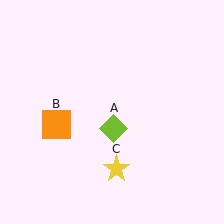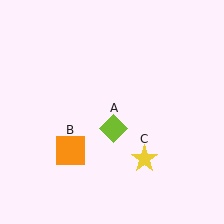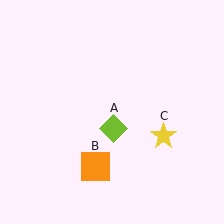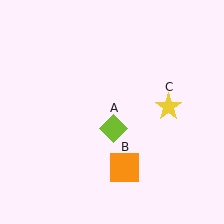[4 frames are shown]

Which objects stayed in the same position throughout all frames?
Lime diamond (object A) remained stationary.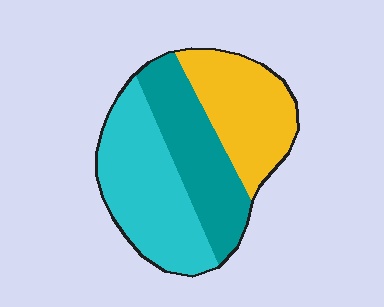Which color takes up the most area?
Cyan, at roughly 40%.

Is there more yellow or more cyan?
Cyan.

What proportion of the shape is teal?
Teal covers roughly 30% of the shape.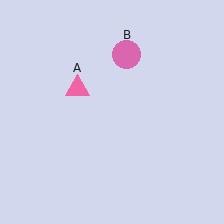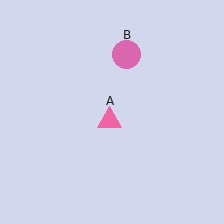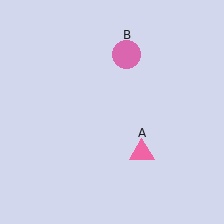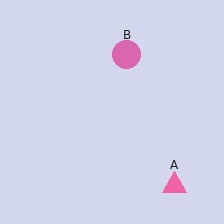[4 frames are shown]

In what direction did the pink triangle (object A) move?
The pink triangle (object A) moved down and to the right.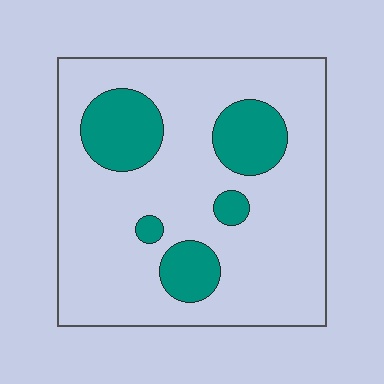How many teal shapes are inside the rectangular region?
5.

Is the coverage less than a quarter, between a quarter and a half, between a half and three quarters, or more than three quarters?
Less than a quarter.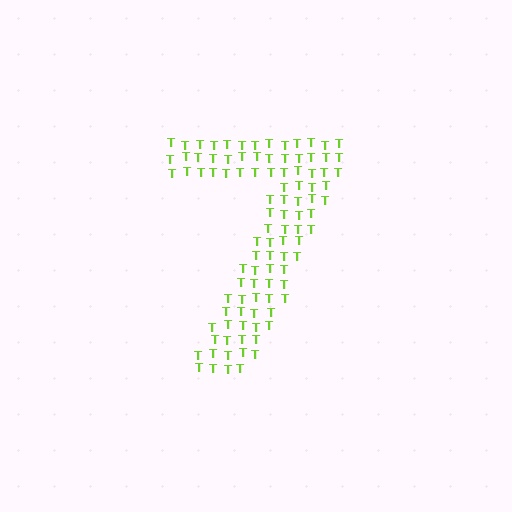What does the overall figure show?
The overall figure shows the digit 7.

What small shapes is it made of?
It is made of small letter T's.